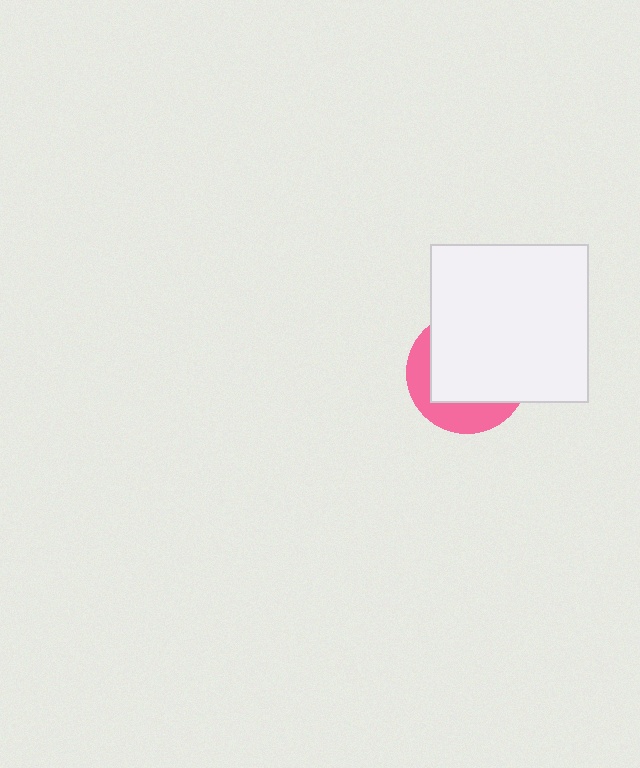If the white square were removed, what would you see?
You would see the complete pink circle.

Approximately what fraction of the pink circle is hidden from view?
Roughly 68% of the pink circle is hidden behind the white square.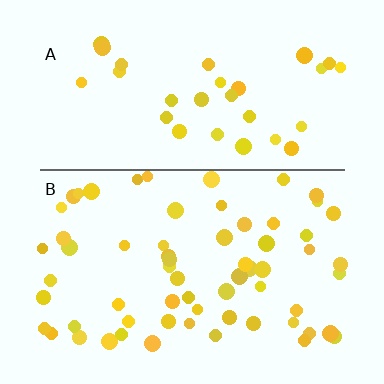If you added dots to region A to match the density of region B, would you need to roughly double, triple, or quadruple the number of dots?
Approximately double.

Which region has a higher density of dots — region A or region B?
B (the bottom).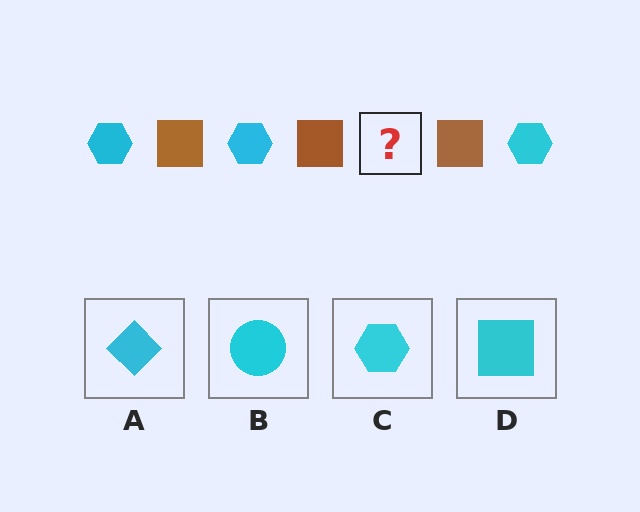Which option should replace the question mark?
Option C.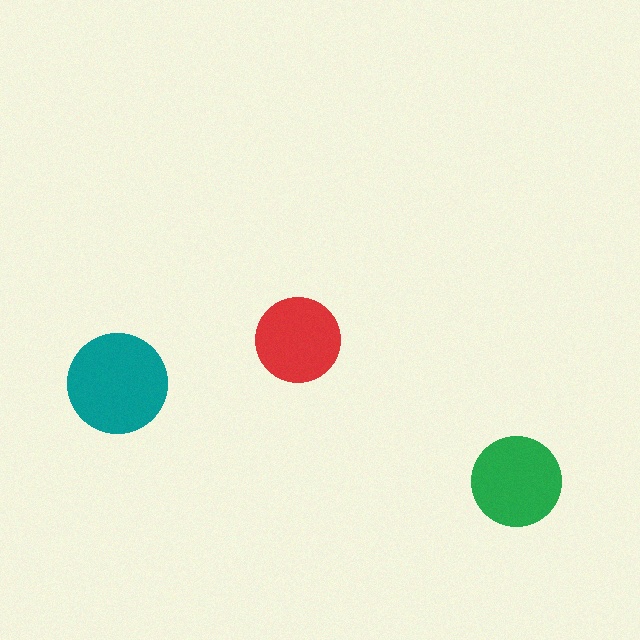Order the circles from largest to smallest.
the teal one, the green one, the red one.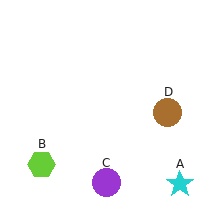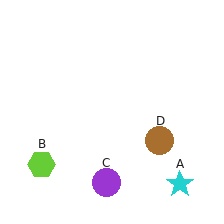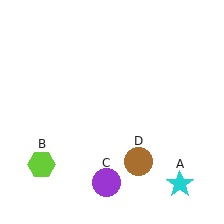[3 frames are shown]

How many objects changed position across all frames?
1 object changed position: brown circle (object D).